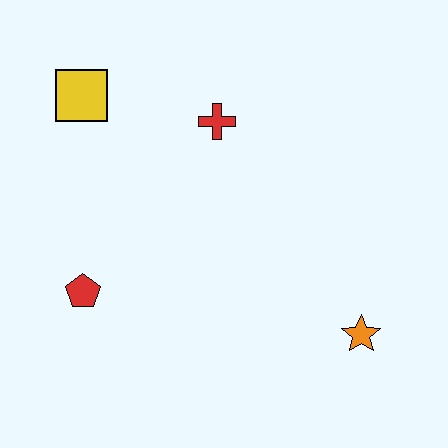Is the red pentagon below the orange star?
No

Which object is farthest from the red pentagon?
The orange star is farthest from the red pentagon.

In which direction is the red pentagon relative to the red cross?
The red pentagon is below the red cross.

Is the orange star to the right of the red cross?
Yes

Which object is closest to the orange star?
The red cross is closest to the orange star.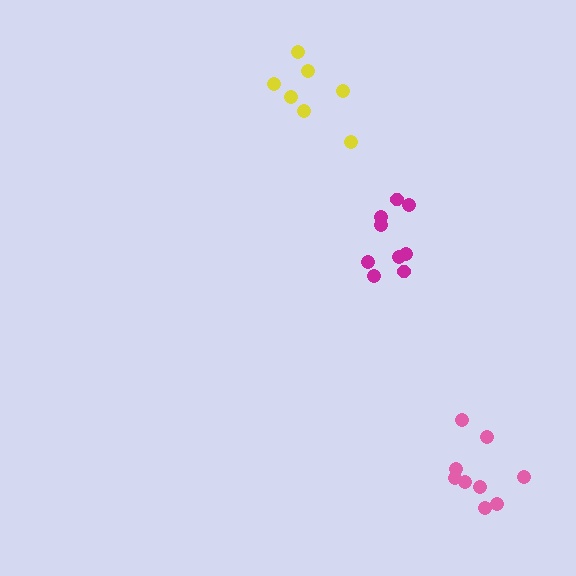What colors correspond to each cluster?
The clusters are colored: magenta, pink, yellow.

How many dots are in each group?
Group 1: 9 dots, Group 2: 9 dots, Group 3: 7 dots (25 total).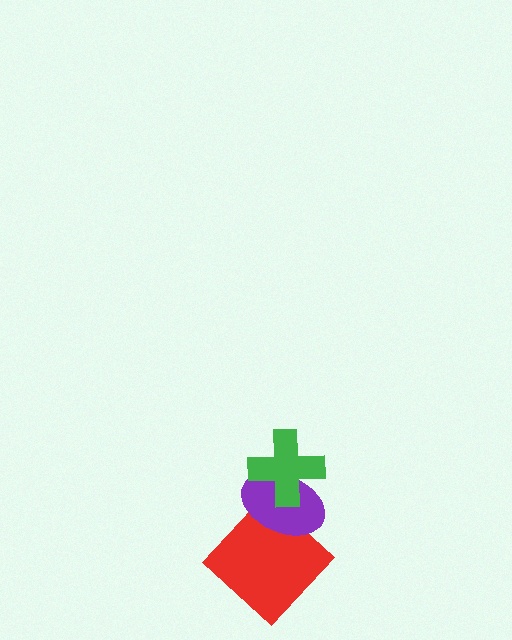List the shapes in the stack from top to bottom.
From top to bottom: the green cross, the purple ellipse, the red diamond.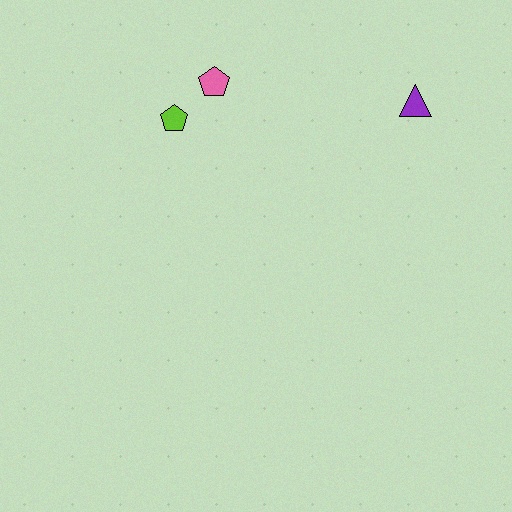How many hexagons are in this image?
There are no hexagons.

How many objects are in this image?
There are 3 objects.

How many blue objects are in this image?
There are no blue objects.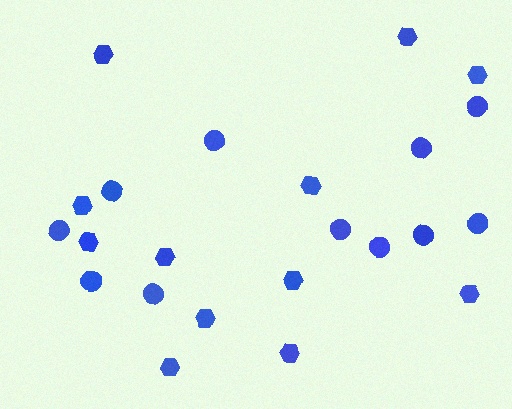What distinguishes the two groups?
There are 2 groups: one group of circles (11) and one group of hexagons (12).